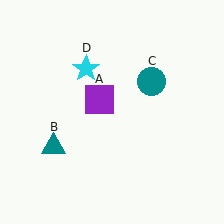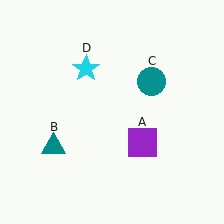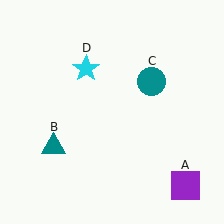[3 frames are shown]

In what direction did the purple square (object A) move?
The purple square (object A) moved down and to the right.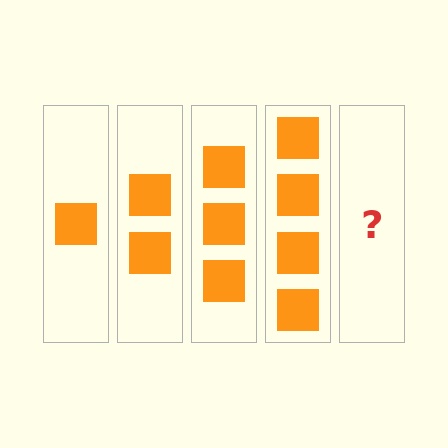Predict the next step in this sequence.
The next step is 5 squares.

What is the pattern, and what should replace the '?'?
The pattern is that each step adds one more square. The '?' should be 5 squares.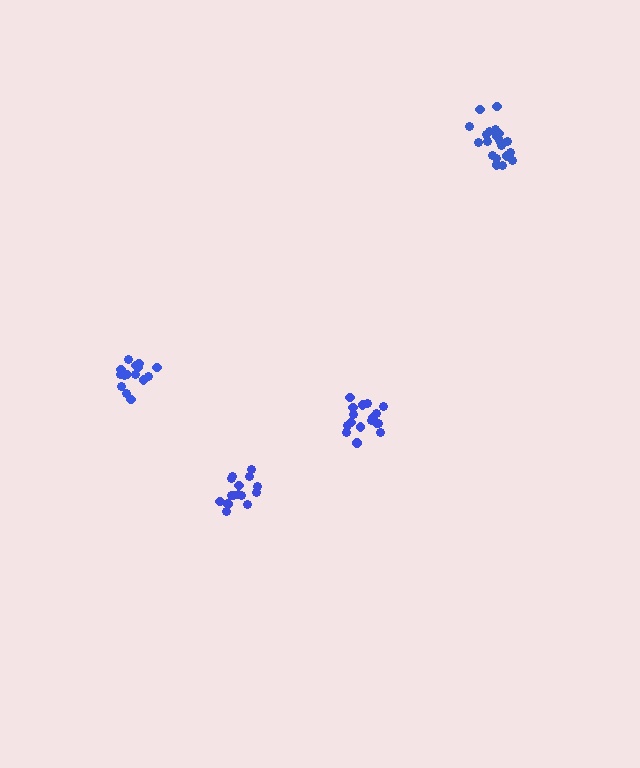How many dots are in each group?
Group 1: 15 dots, Group 2: 17 dots, Group 3: 15 dots, Group 4: 20 dots (67 total).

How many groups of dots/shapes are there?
There are 4 groups.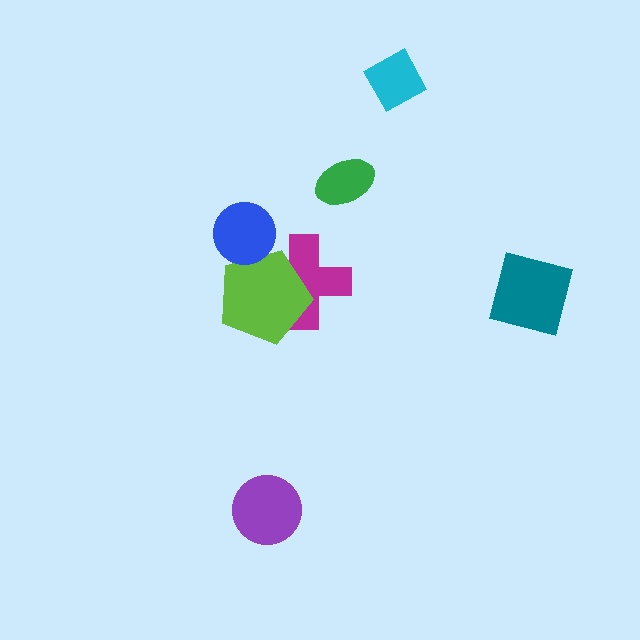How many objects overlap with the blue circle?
1 object overlaps with the blue circle.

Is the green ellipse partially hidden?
No, no other shape covers it.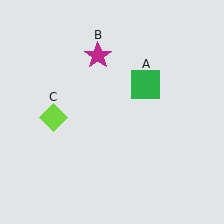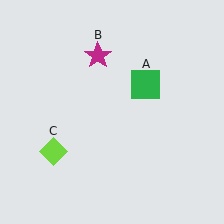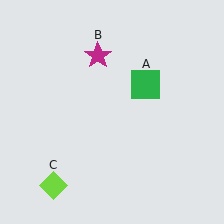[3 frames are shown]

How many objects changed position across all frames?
1 object changed position: lime diamond (object C).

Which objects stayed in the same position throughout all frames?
Green square (object A) and magenta star (object B) remained stationary.